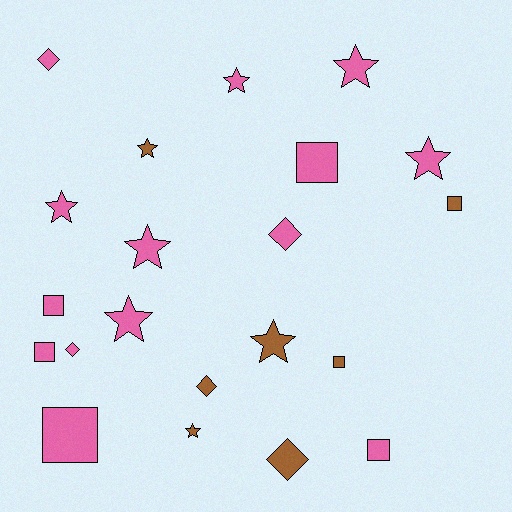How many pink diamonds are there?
There are 3 pink diamonds.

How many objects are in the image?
There are 21 objects.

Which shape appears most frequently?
Star, with 9 objects.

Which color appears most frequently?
Pink, with 14 objects.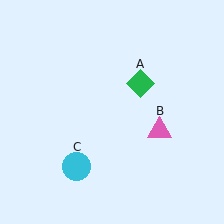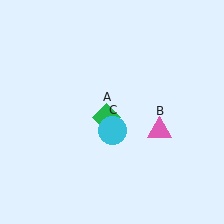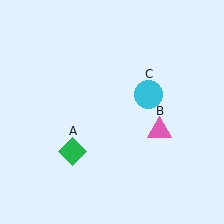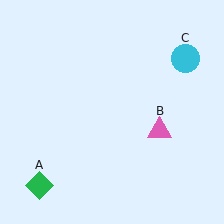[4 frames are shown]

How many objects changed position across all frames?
2 objects changed position: green diamond (object A), cyan circle (object C).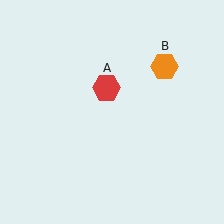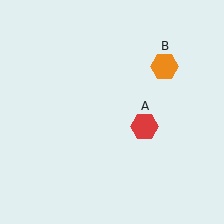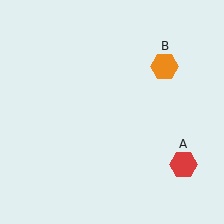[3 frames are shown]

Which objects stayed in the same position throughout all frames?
Orange hexagon (object B) remained stationary.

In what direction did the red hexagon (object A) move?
The red hexagon (object A) moved down and to the right.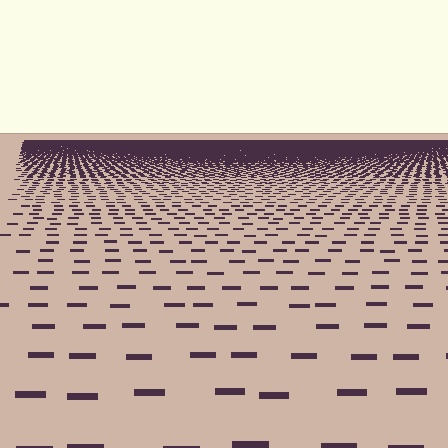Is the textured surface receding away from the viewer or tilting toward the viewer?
The surface is receding away from the viewer. Texture elements get smaller and denser toward the top.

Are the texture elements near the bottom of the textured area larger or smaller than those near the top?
Larger. Near the bottom, elements are closer to the viewer and appear at a bigger on-screen size.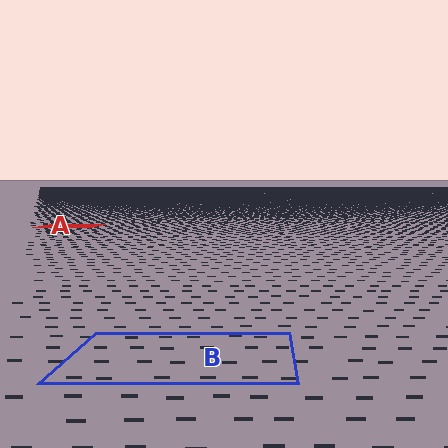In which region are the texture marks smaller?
The texture marks are smaller in region A, because it is farther away.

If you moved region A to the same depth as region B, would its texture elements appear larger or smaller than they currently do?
They would appear larger. At a closer depth, the same texture elements are projected at a bigger on-screen size.